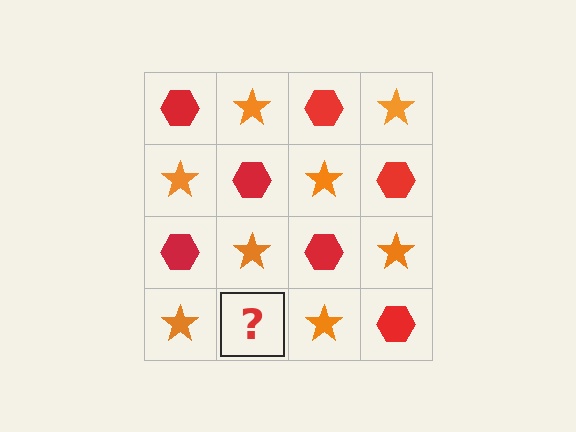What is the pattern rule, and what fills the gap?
The rule is that it alternates red hexagon and orange star in a checkerboard pattern. The gap should be filled with a red hexagon.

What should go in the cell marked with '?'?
The missing cell should contain a red hexagon.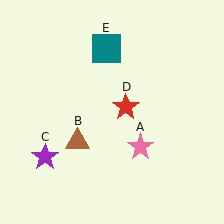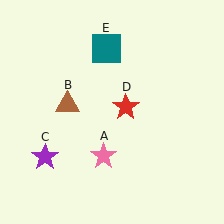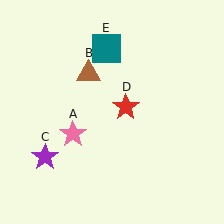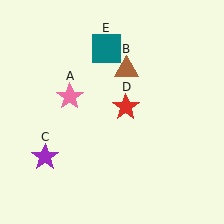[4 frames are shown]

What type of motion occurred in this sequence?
The pink star (object A), brown triangle (object B) rotated clockwise around the center of the scene.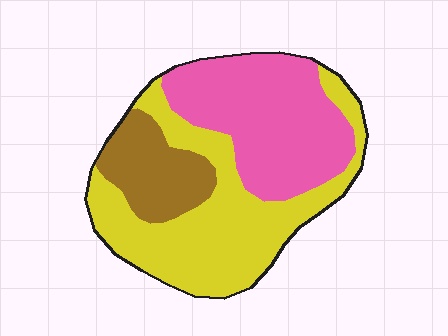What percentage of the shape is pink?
Pink covers around 40% of the shape.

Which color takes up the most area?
Yellow, at roughly 45%.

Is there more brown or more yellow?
Yellow.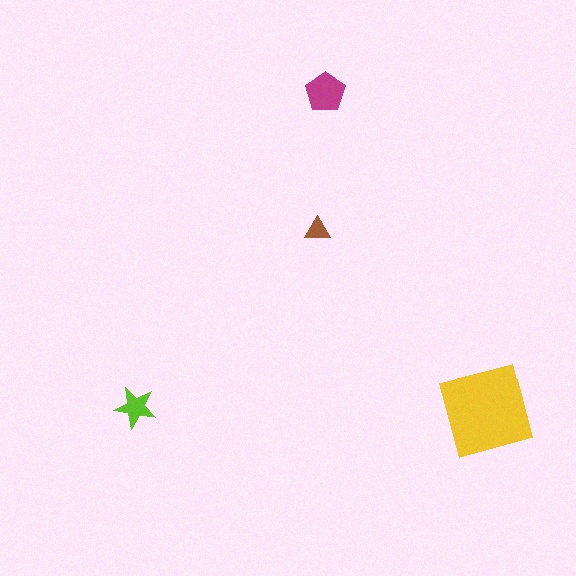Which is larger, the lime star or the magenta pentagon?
The magenta pentagon.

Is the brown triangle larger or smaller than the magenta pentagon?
Smaller.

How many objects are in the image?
There are 4 objects in the image.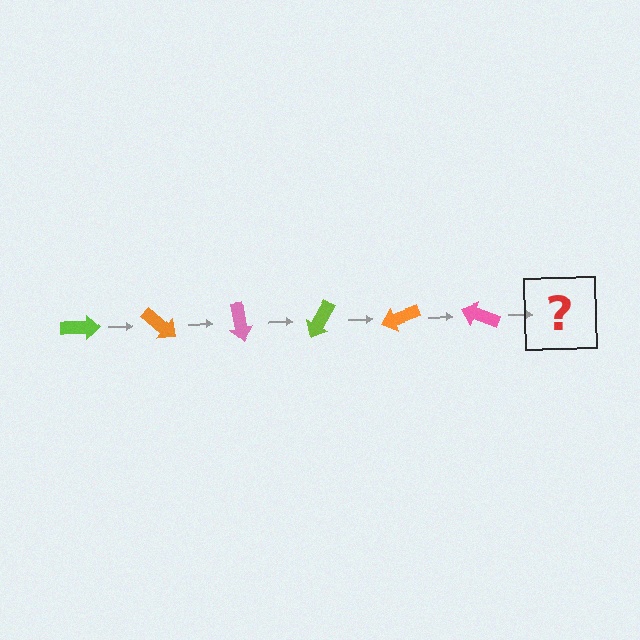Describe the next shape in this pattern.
It should be a lime arrow, rotated 240 degrees from the start.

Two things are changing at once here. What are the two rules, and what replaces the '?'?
The two rules are that it rotates 40 degrees each step and the color cycles through lime, orange, and pink. The '?' should be a lime arrow, rotated 240 degrees from the start.